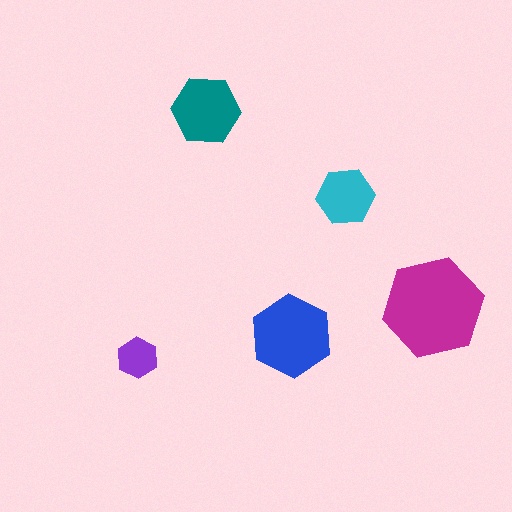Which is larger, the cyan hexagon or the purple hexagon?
The cyan one.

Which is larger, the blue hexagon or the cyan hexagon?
The blue one.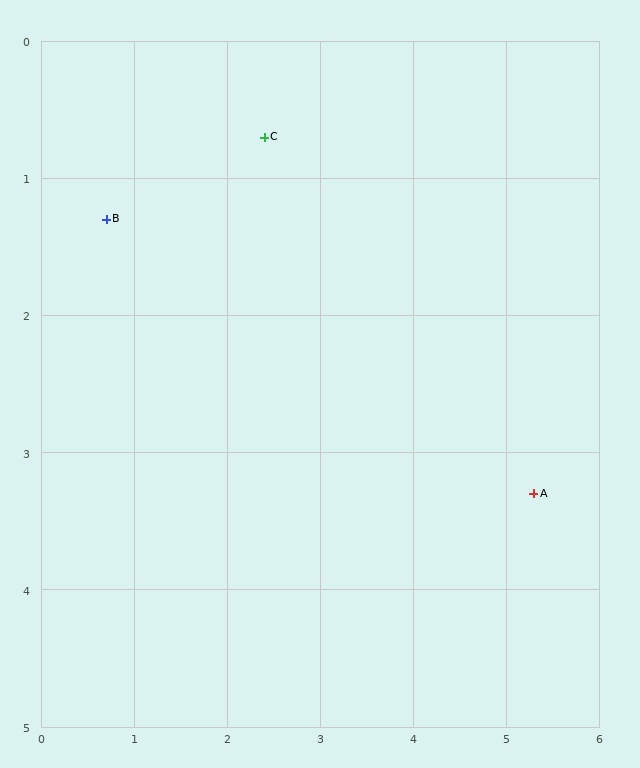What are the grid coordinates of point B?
Point B is at approximately (0.7, 1.3).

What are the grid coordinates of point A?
Point A is at approximately (5.3, 3.3).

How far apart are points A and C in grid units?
Points A and C are about 3.9 grid units apart.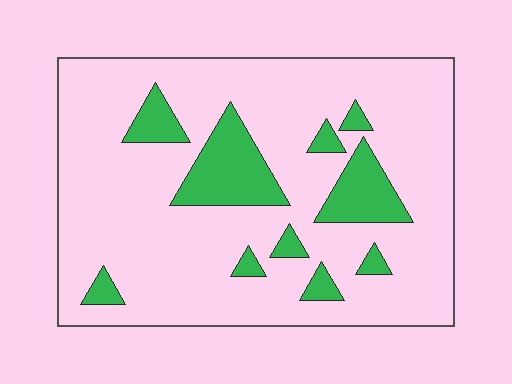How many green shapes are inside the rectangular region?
10.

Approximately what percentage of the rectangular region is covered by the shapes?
Approximately 15%.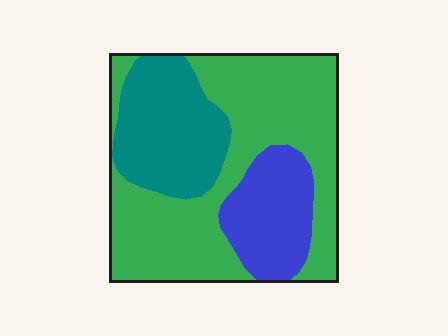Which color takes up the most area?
Green, at roughly 55%.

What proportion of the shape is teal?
Teal covers 25% of the shape.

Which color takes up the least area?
Blue, at roughly 20%.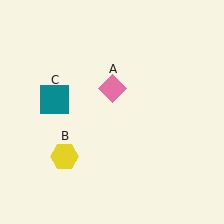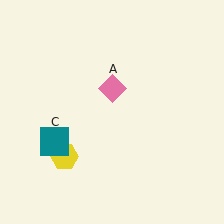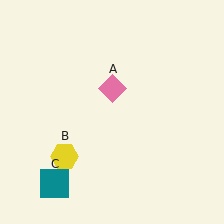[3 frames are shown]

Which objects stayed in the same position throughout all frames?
Pink diamond (object A) and yellow hexagon (object B) remained stationary.